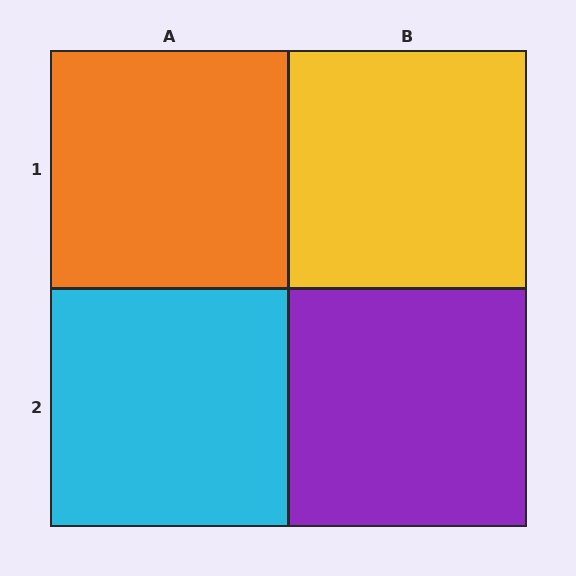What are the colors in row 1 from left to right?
Orange, yellow.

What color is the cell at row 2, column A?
Cyan.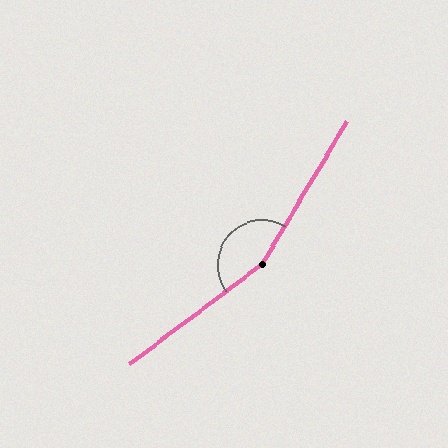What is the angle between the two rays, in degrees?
Approximately 158 degrees.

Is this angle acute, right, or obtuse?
It is obtuse.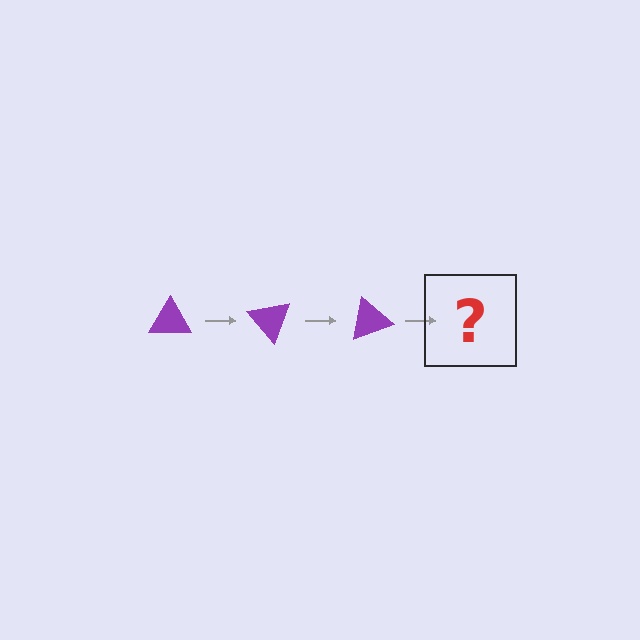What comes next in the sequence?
The next element should be a purple triangle rotated 150 degrees.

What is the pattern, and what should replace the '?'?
The pattern is that the triangle rotates 50 degrees each step. The '?' should be a purple triangle rotated 150 degrees.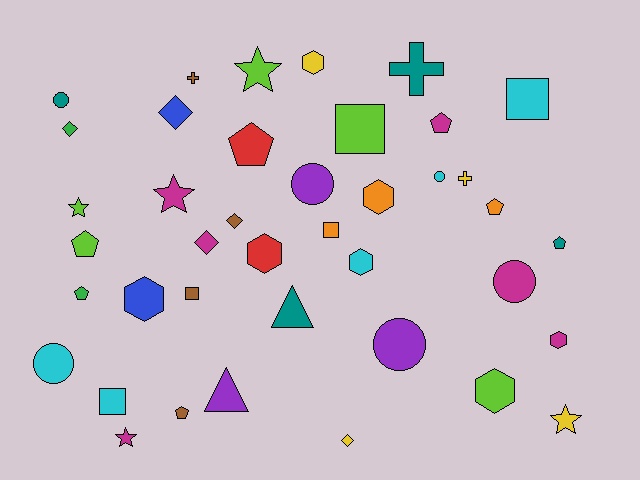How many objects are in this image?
There are 40 objects.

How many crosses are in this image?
There are 3 crosses.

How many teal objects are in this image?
There are 4 teal objects.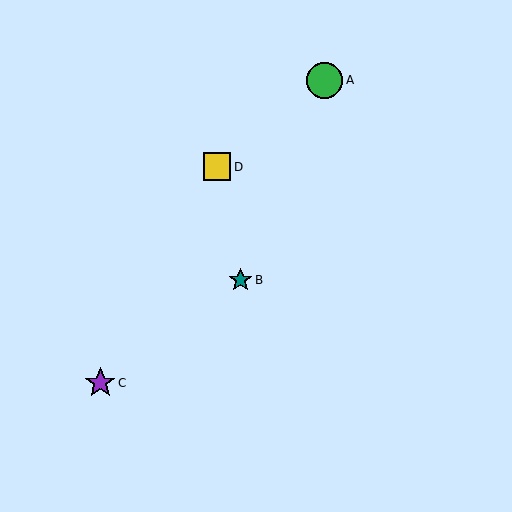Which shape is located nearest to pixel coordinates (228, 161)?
The yellow square (labeled D) at (217, 167) is nearest to that location.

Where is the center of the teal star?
The center of the teal star is at (241, 280).